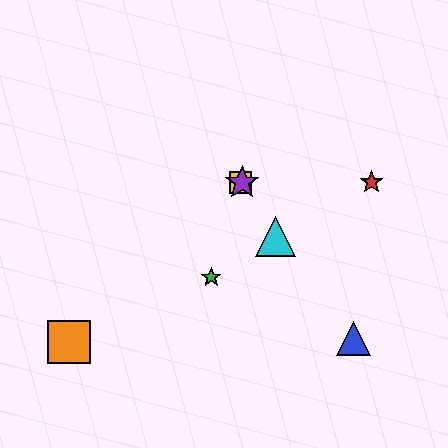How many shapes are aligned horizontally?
3 shapes (the red star, the yellow square, the purple star) are aligned horizontally.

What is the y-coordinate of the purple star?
The purple star is at y≈182.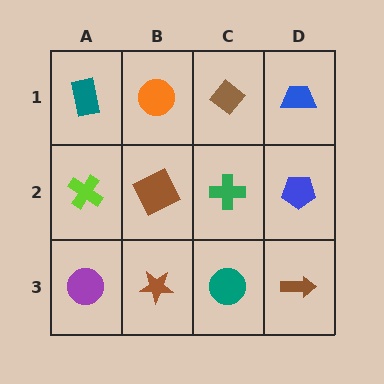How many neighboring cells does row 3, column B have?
3.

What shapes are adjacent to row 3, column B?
A brown square (row 2, column B), a purple circle (row 3, column A), a teal circle (row 3, column C).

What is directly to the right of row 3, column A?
A brown star.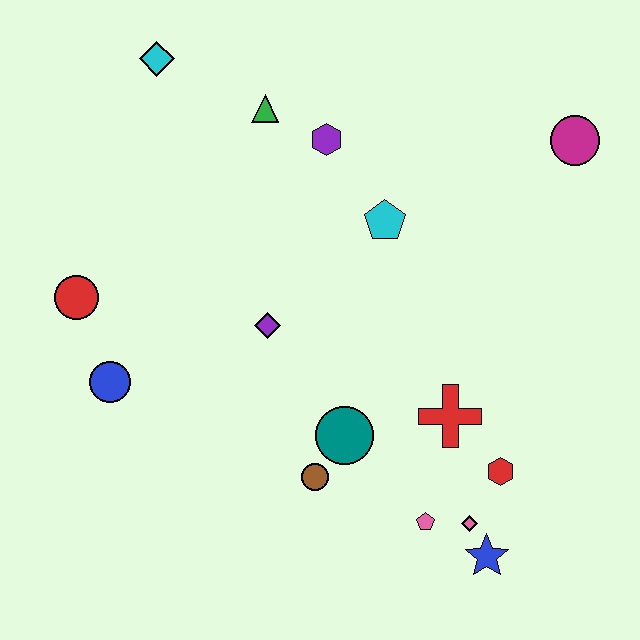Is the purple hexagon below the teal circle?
No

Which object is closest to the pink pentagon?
The pink diamond is closest to the pink pentagon.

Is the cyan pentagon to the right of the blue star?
No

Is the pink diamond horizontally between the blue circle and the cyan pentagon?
No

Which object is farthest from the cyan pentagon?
The blue star is farthest from the cyan pentagon.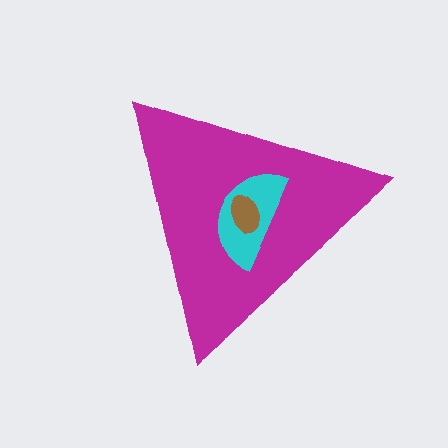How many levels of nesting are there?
3.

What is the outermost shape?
The magenta triangle.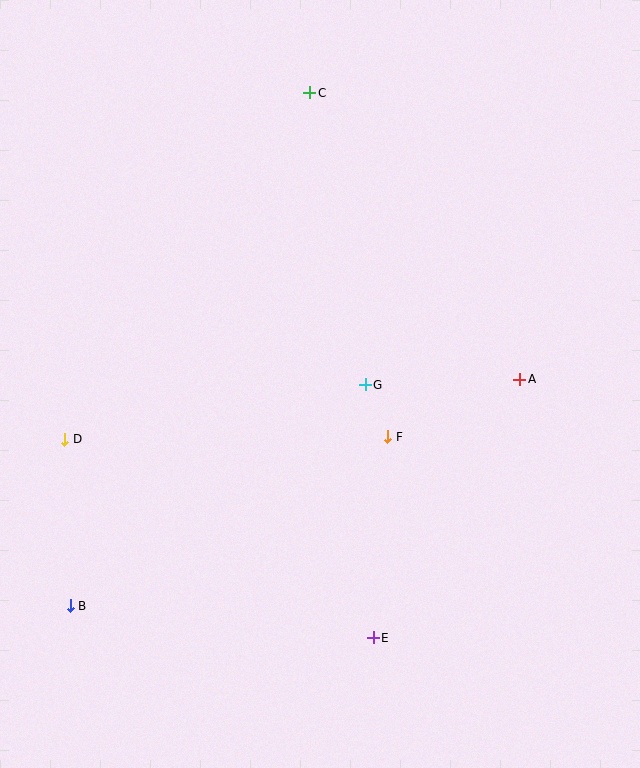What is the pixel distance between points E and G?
The distance between E and G is 253 pixels.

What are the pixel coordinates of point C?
Point C is at (310, 93).